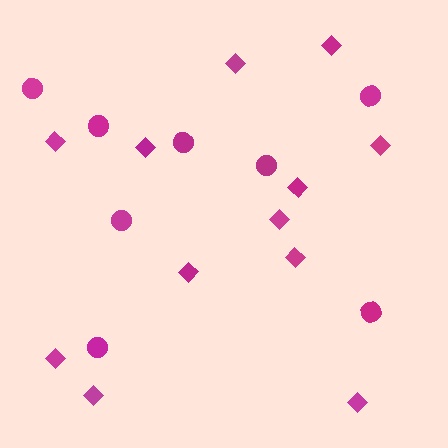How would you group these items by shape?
There are 2 groups: one group of circles (8) and one group of diamonds (12).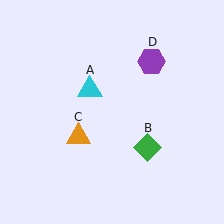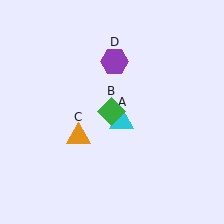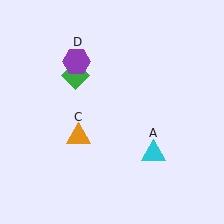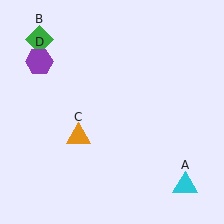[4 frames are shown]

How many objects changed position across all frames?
3 objects changed position: cyan triangle (object A), green diamond (object B), purple hexagon (object D).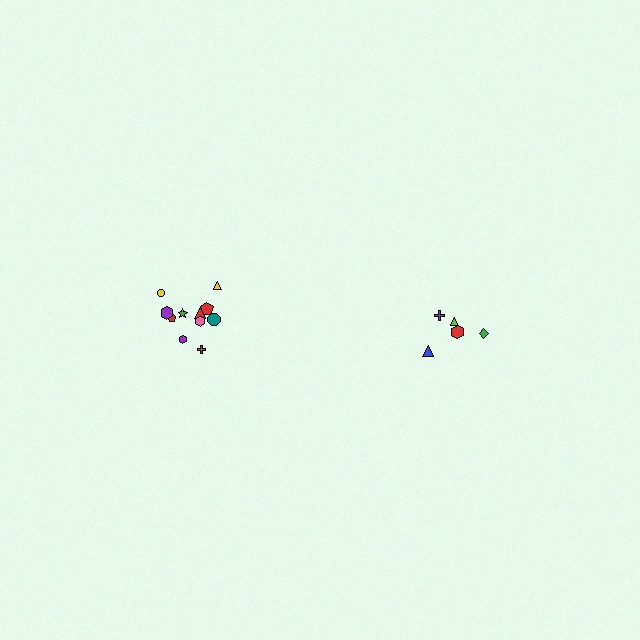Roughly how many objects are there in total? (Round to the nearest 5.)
Roughly 15 objects in total.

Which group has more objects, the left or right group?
The left group.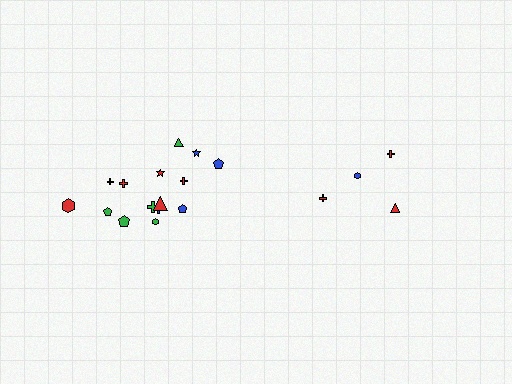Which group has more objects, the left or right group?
The left group.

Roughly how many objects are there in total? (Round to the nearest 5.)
Roughly 20 objects in total.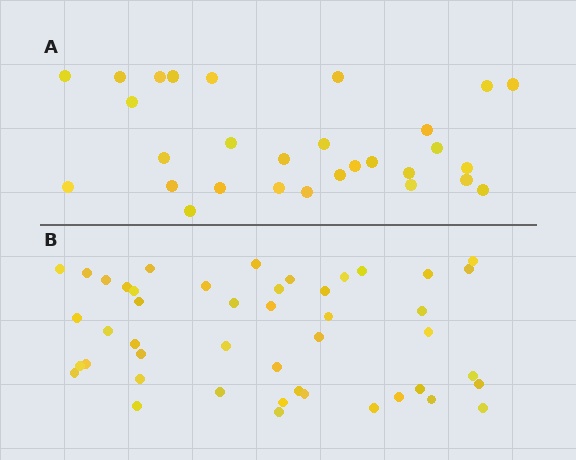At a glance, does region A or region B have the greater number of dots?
Region B (the bottom region) has more dots.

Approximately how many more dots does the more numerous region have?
Region B has approximately 15 more dots than region A.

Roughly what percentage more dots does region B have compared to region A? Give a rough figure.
About 60% more.